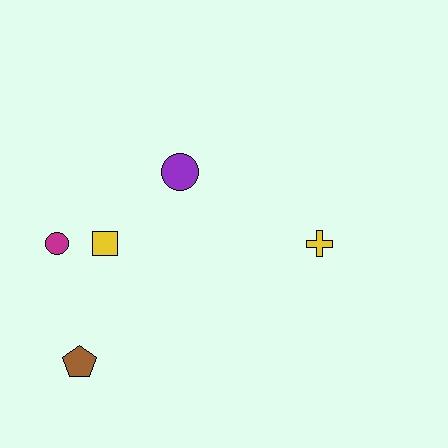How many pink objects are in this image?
There are no pink objects.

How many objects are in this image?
There are 5 objects.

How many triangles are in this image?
There are no triangles.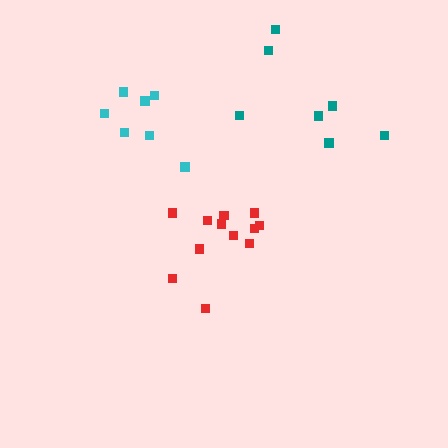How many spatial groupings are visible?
There are 3 spatial groupings.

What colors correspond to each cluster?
The clusters are colored: red, cyan, teal.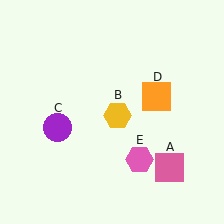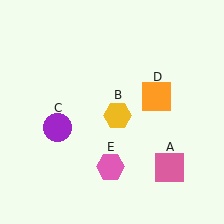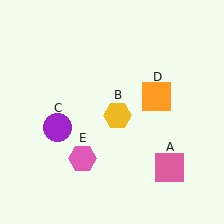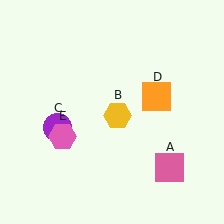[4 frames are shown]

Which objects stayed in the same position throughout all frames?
Pink square (object A) and yellow hexagon (object B) and purple circle (object C) and orange square (object D) remained stationary.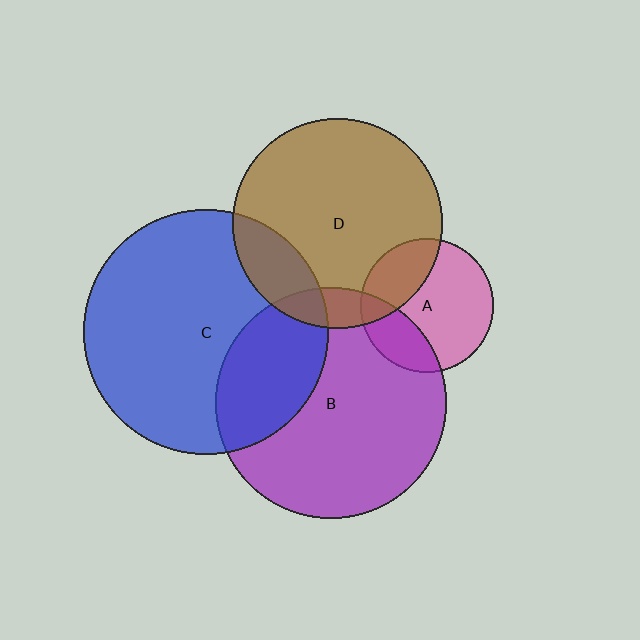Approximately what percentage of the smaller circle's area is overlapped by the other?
Approximately 15%.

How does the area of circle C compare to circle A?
Approximately 3.4 times.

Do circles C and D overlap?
Yes.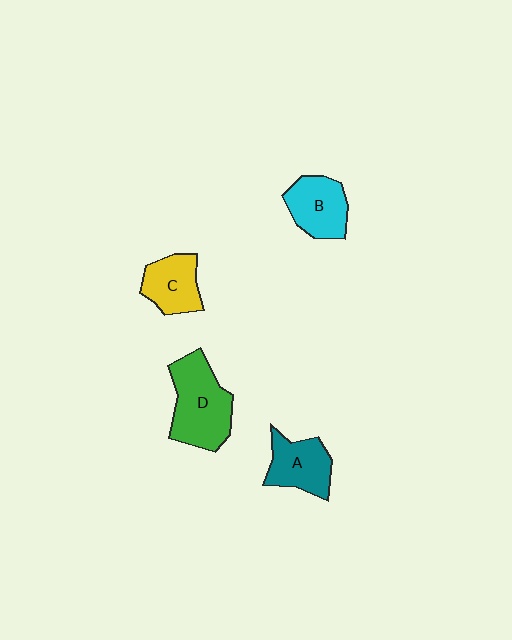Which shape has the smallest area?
Shape C (yellow).